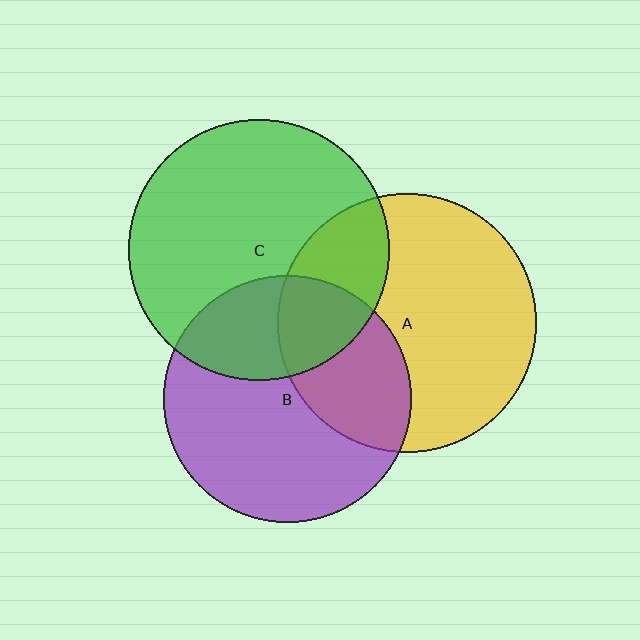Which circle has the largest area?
Circle C (green).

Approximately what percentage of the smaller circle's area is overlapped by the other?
Approximately 25%.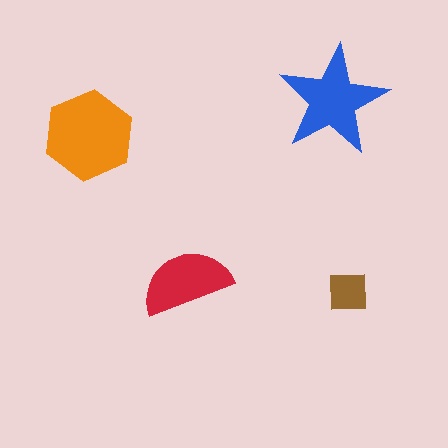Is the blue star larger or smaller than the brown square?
Larger.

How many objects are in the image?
There are 4 objects in the image.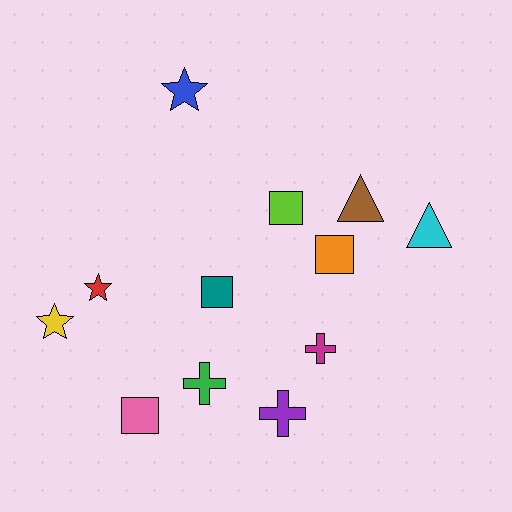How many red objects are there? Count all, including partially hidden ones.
There is 1 red object.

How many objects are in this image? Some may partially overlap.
There are 12 objects.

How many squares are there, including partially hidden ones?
There are 4 squares.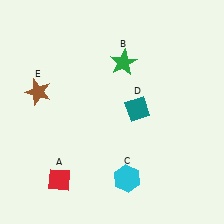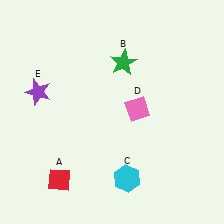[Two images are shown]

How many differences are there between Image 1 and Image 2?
There are 2 differences between the two images.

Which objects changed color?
D changed from teal to pink. E changed from brown to purple.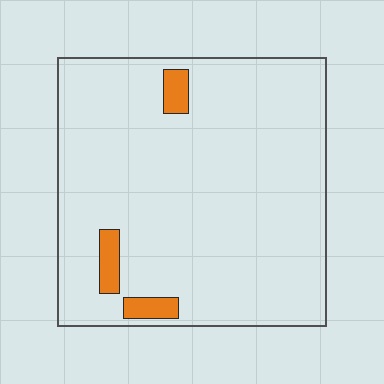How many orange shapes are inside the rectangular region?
3.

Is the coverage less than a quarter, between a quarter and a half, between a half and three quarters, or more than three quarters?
Less than a quarter.